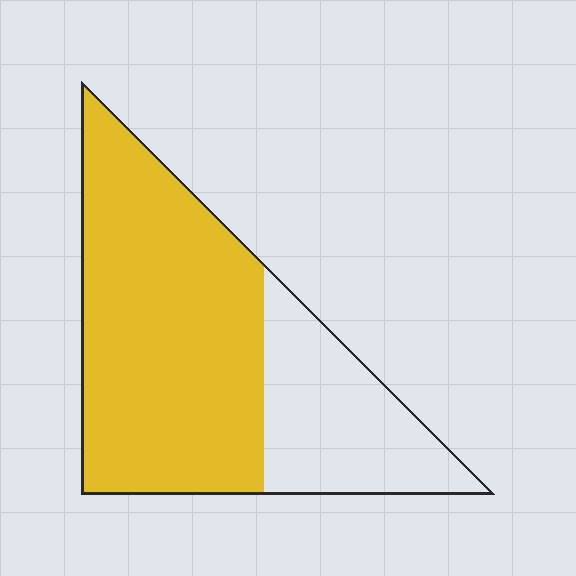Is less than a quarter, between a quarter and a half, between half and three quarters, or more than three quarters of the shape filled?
Between half and three quarters.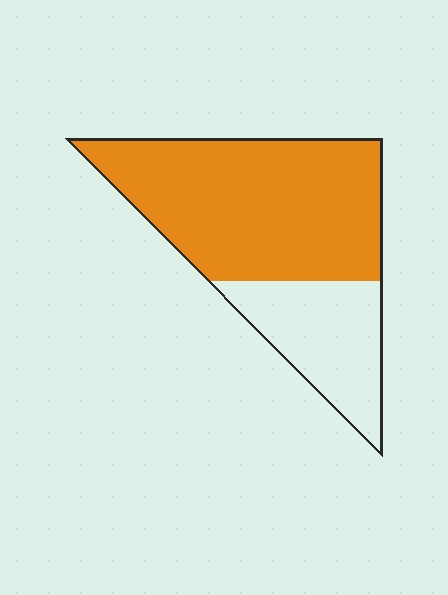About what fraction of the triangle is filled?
About two thirds (2/3).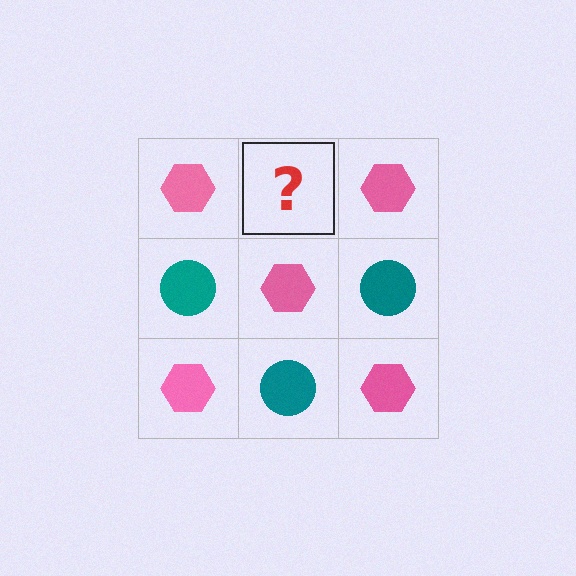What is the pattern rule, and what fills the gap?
The rule is that it alternates pink hexagon and teal circle in a checkerboard pattern. The gap should be filled with a teal circle.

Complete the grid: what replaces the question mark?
The question mark should be replaced with a teal circle.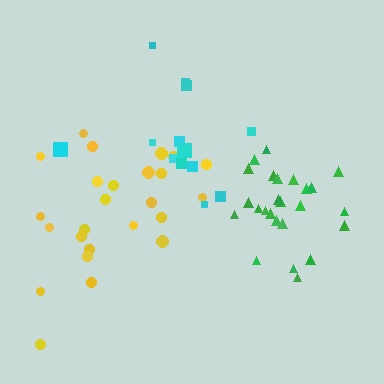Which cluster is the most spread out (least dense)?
Cyan.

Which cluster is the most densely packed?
Green.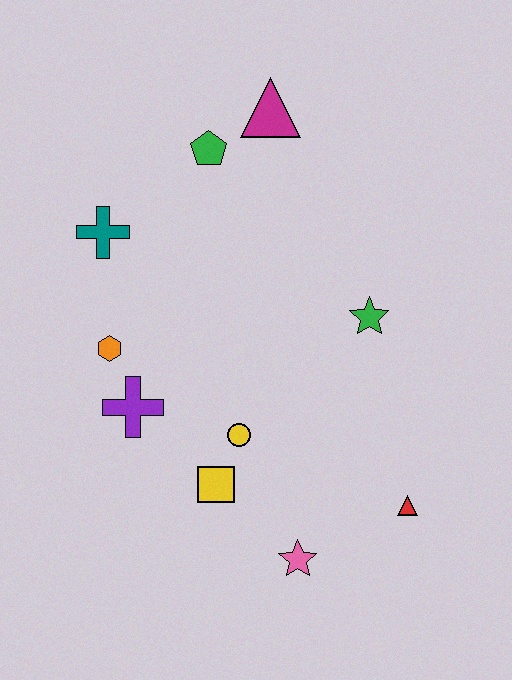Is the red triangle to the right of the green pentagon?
Yes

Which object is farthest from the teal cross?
The red triangle is farthest from the teal cross.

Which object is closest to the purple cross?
The orange hexagon is closest to the purple cross.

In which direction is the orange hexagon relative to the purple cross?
The orange hexagon is above the purple cross.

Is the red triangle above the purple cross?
No